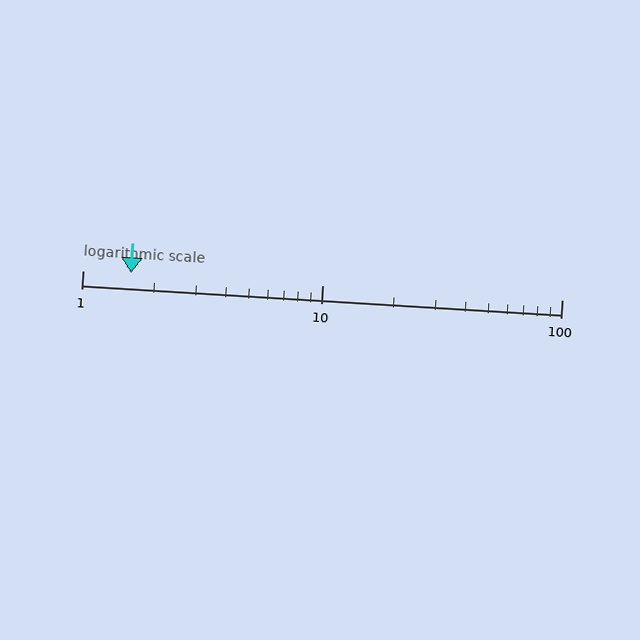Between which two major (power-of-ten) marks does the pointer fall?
The pointer is between 1 and 10.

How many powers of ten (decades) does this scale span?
The scale spans 2 decades, from 1 to 100.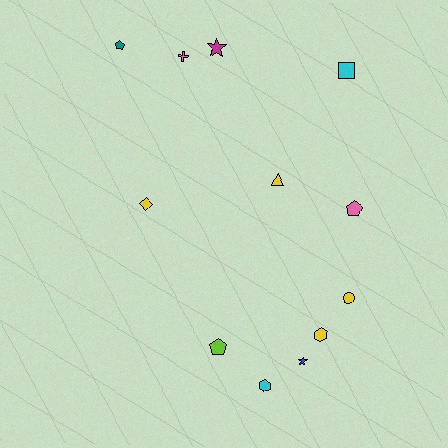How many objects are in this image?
There are 12 objects.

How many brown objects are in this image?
There are no brown objects.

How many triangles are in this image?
There is 1 triangle.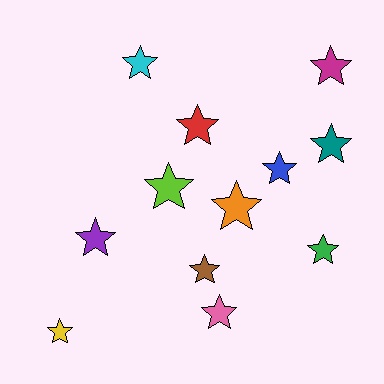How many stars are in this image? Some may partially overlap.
There are 12 stars.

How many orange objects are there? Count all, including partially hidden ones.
There is 1 orange object.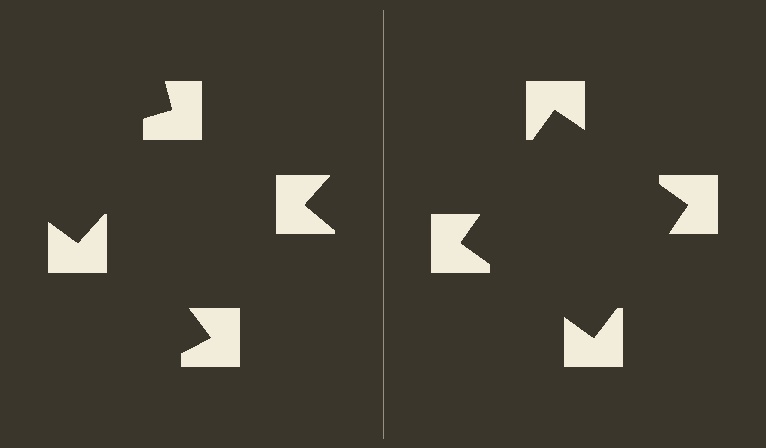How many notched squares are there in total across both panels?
8 — 4 on each side.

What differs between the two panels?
The notched squares are positioned identically on both sides; only the wedge orientations differ. On the right they align to a square; on the left they are misaligned.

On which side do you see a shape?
An illusory square appears on the right side. On the left side the wedge cuts are rotated, so no coherent shape forms.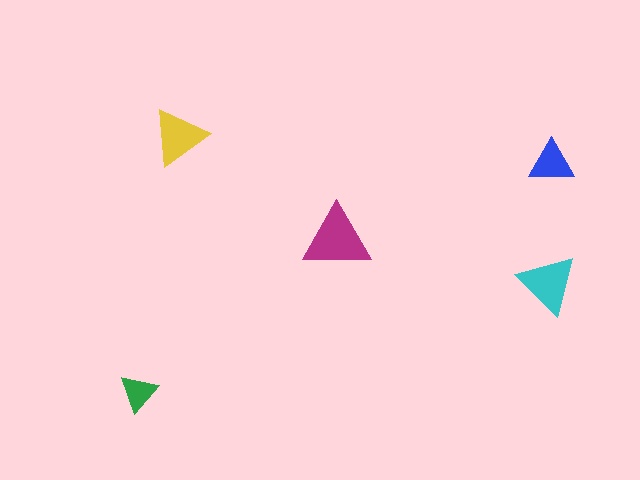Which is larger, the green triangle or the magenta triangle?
The magenta one.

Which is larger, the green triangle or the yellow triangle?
The yellow one.